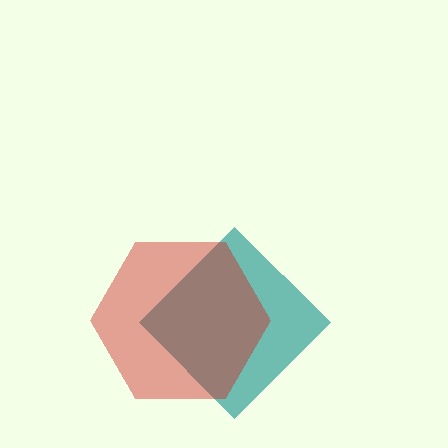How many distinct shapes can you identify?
There are 2 distinct shapes: a teal diamond, a red hexagon.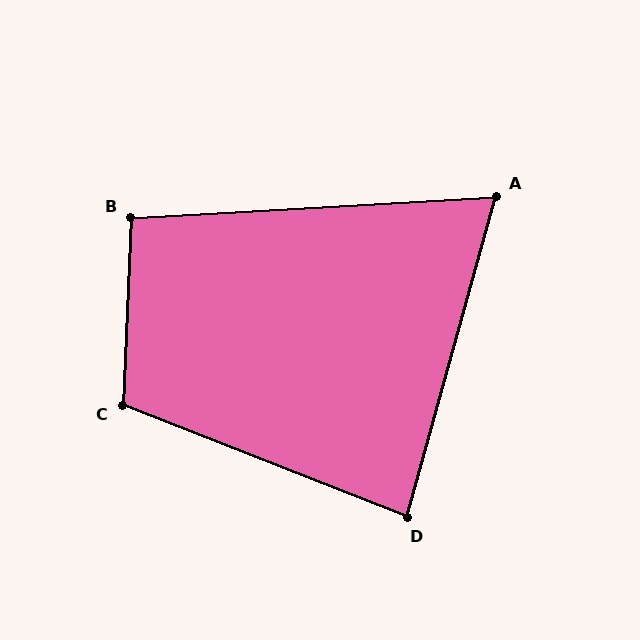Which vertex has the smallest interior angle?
A, at approximately 71 degrees.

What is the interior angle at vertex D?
Approximately 84 degrees (acute).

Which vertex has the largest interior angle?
C, at approximately 109 degrees.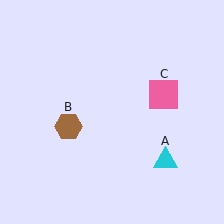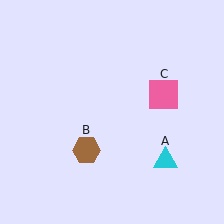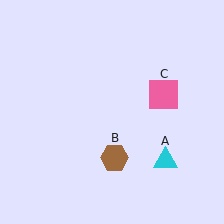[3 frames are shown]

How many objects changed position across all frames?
1 object changed position: brown hexagon (object B).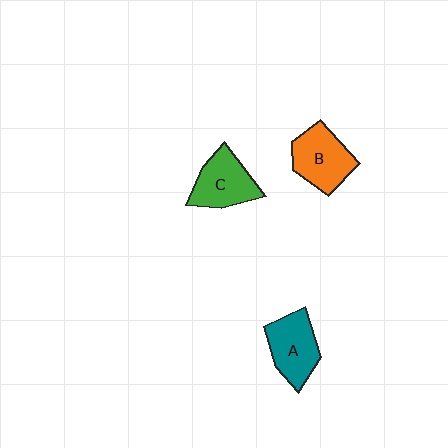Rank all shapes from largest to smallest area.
From largest to smallest: B (orange), A (teal), C (green).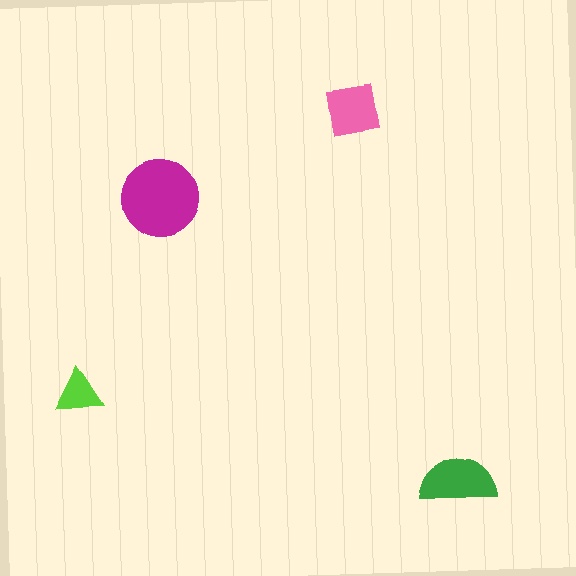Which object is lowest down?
The green semicircle is bottommost.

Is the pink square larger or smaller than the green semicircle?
Smaller.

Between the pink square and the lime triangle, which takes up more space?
The pink square.